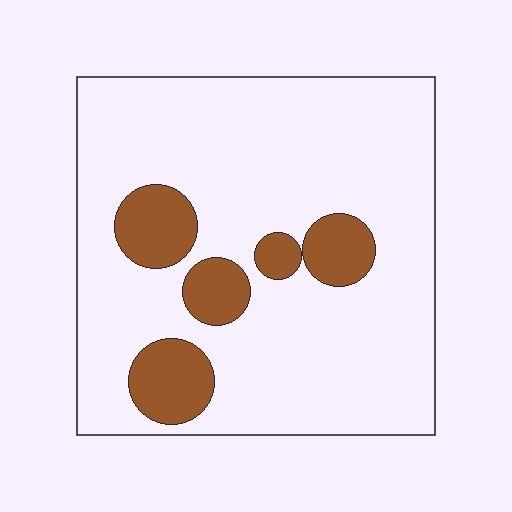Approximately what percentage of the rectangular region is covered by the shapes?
Approximately 15%.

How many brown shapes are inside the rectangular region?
5.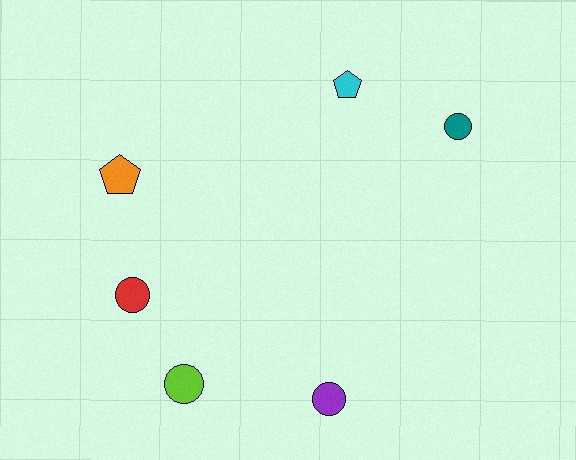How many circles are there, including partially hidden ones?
There are 4 circles.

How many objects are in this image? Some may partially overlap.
There are 6 objects.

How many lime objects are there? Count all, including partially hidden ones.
There is 1 lime object.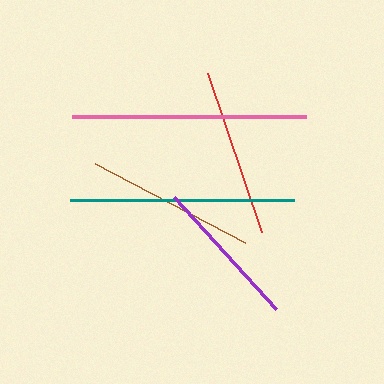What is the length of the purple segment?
The purple segment is approximately 151 pixels long.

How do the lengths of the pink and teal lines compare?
The pink and teal lines are approximately the same length.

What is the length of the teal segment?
The teal segment is approximately 224 pixels long.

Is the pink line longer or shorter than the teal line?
The pink line is longer than the teal line.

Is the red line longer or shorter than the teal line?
The teal line is longer than the red line.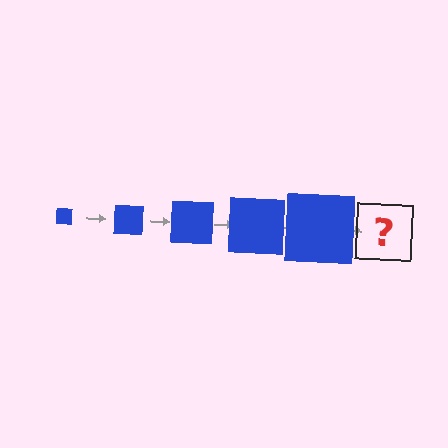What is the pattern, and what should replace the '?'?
The pattern is that the square gets progressively larger each step. The '?' should be a blue square, larger than the previous one.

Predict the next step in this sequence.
The next step is a blue square, larger than the previous one.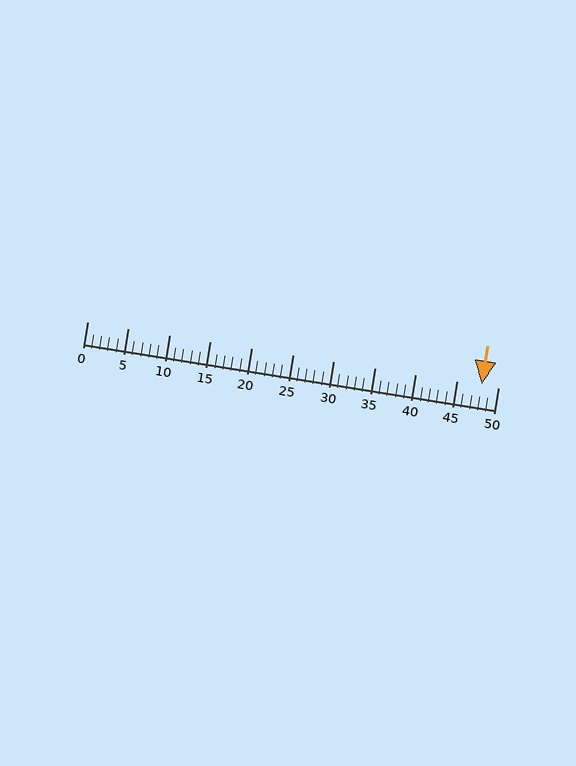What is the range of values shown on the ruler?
The ruler shows values from 0 to 50.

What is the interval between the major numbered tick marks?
The major tick marks are spaced 5 units apart.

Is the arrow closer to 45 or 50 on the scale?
The arrow is closer to 50.